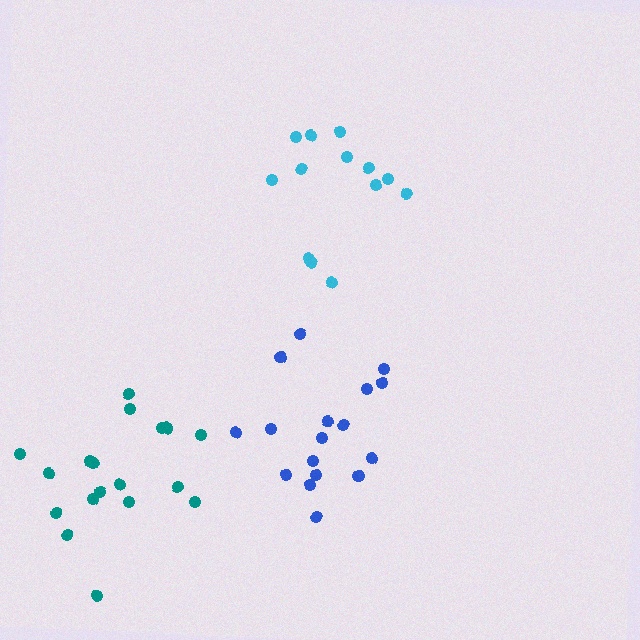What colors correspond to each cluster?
The clusters are colored: blue, cyan, teal.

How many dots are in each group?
Group 1: 17 dots, Group 2: 13 dots, Group 3: 18 dots (48 total).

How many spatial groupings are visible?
There are 3 spatial groupings.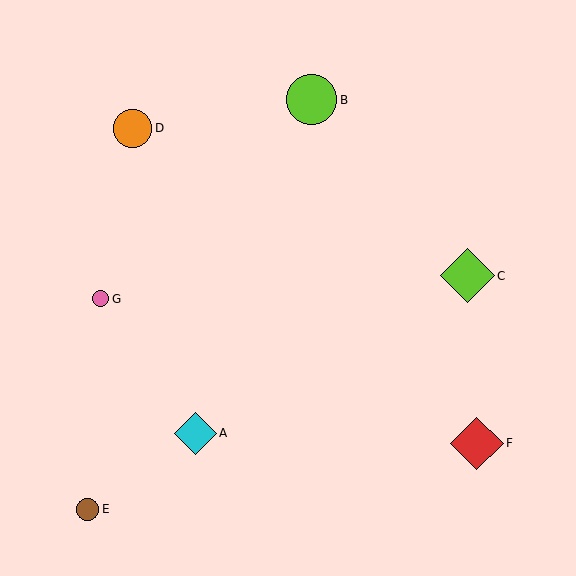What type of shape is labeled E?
Shape E is a brown circle.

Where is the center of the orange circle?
The center of the orange circle is at (133, 128).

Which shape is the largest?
The lime diamond (labeled C) is the largest.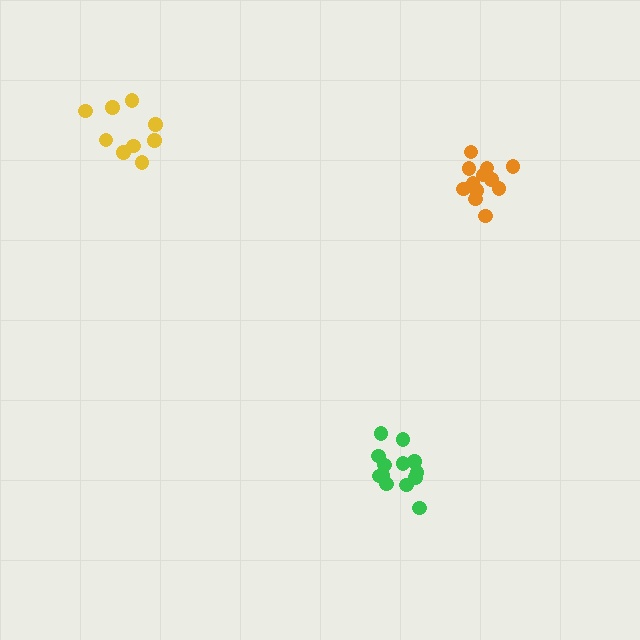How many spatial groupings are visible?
There are 3 spatial groupings.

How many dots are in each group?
Group 1: 12 dots, Group 2: 13 dots, Group 3: 9 dots (34 total).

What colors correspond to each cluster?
The clusters are colored: orange, green, yellow.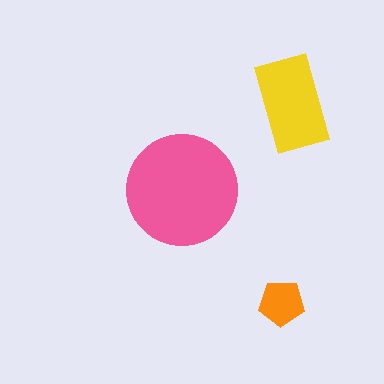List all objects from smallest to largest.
The orange pentagon, the yellow rectangle, the pink circle.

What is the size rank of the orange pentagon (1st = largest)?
3rd.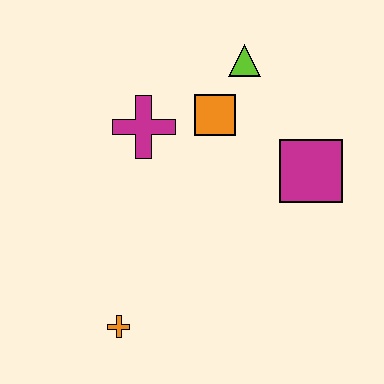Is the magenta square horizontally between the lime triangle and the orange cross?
No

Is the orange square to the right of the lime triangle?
No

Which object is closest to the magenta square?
The orange square is closest to the magenta square.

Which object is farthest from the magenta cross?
The orange cross is farthest from the magenta cross.